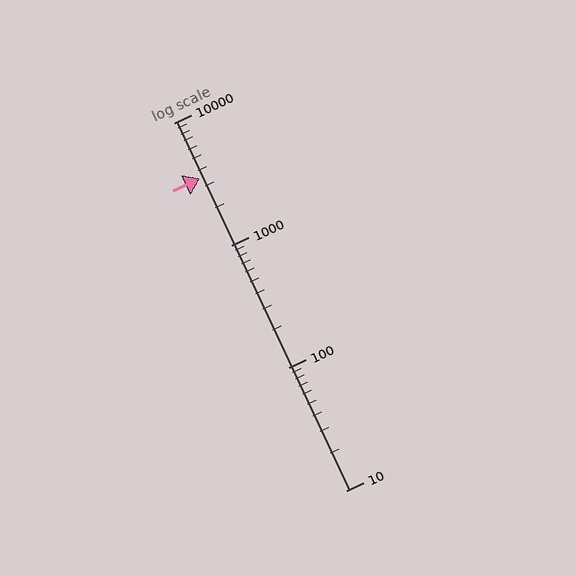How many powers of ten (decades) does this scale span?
The scale spans 3 decades, from 10 to 10000.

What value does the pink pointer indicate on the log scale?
The pointer indicates approximately 3500.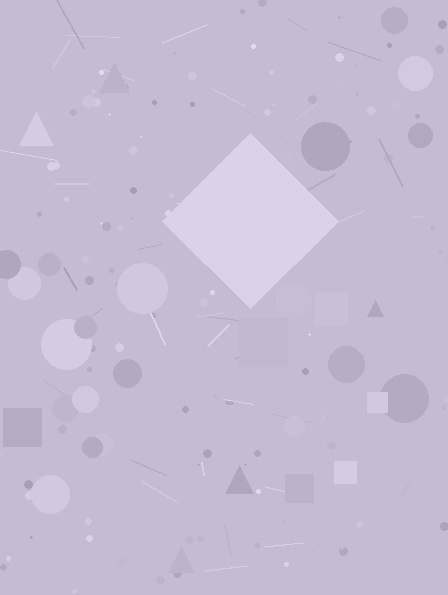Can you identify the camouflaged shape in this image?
The camouflaged shape is a diamond.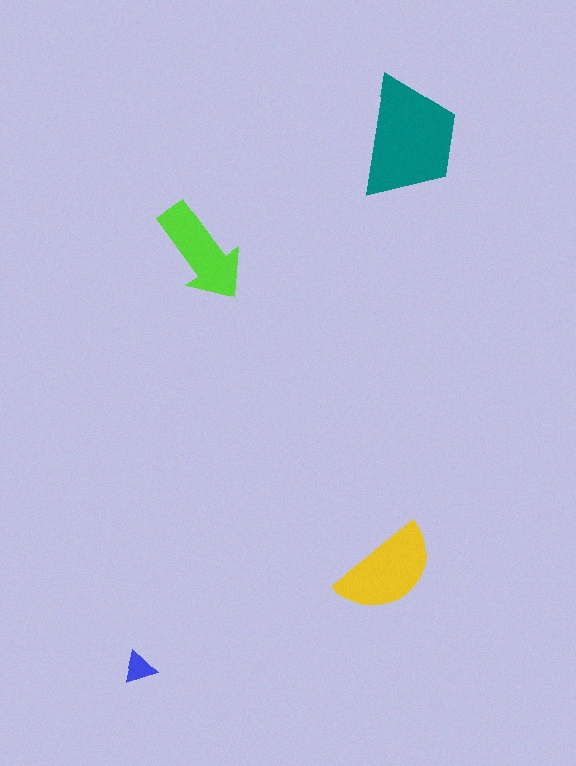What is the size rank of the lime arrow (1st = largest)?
3rd.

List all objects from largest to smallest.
The teal trapezoid, the yellow semicircle, the lime arrow, the blue triangle.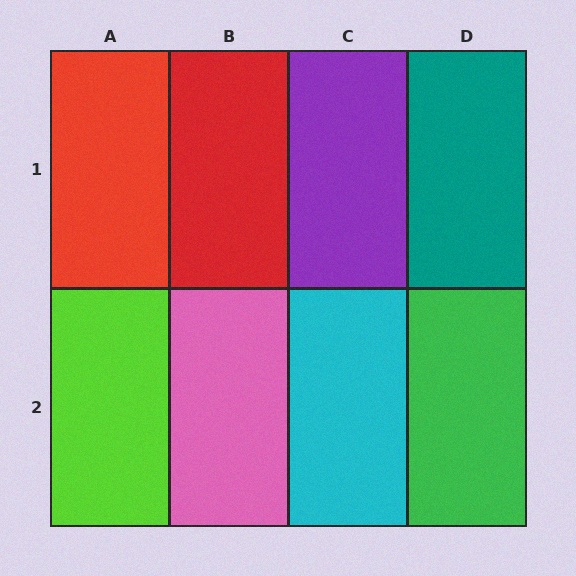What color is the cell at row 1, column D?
Teal.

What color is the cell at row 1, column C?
Purple.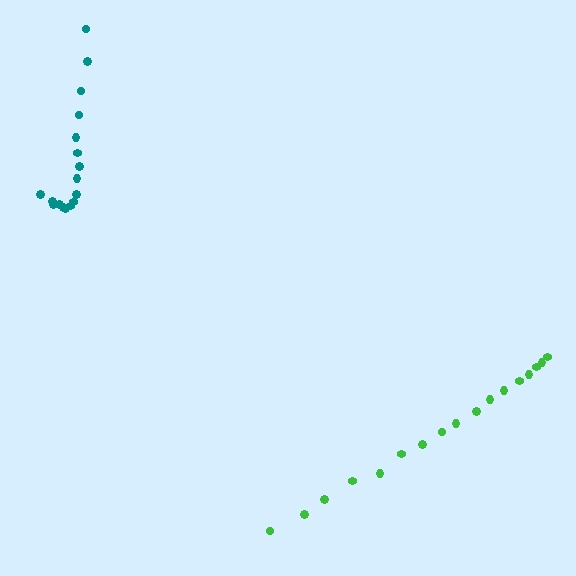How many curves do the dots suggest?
There are 2 distinct paths.